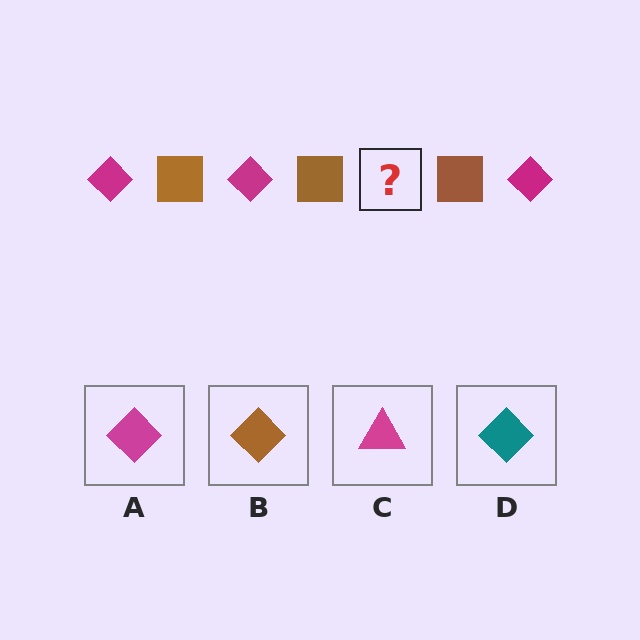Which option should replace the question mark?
Option A.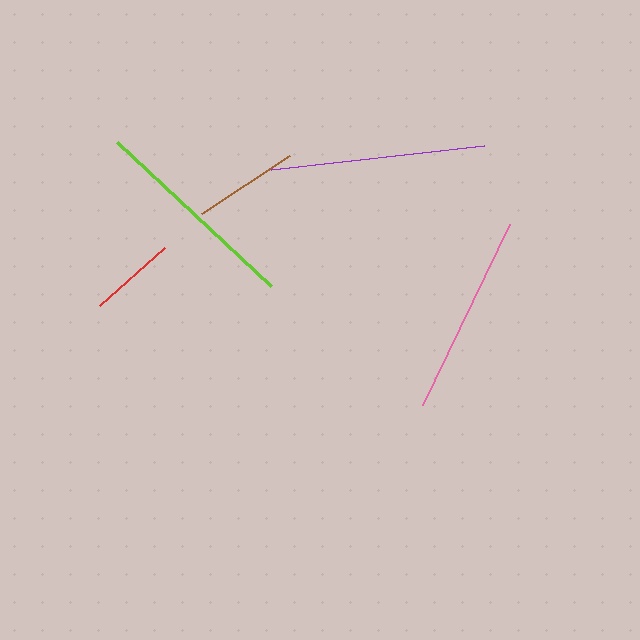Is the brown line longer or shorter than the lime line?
The lime line is longer than the brown line.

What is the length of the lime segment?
The lime segment is approximately 211 pixels long.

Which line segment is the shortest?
The red line is the shortest at approximately 86 pixels.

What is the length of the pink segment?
The pink segment is approximately 201 pixels long.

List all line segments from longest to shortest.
From longest to shortest: purple, lime, pink, brown, red.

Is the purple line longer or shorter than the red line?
The purple line is longer than the red line.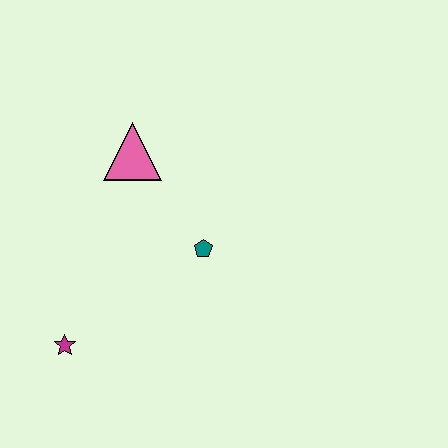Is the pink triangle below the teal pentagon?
No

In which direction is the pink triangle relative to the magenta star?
The pink triangle is above the magenta star.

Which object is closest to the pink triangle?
The teal pentagon is closest to the pink triangle.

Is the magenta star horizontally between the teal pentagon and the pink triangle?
No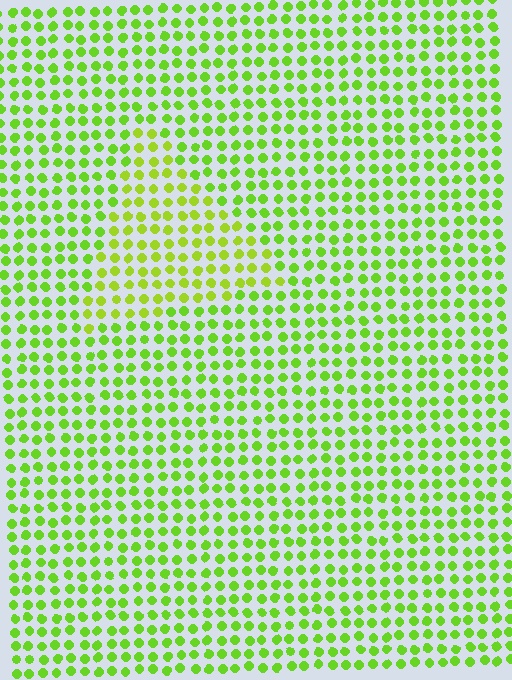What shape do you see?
I see a triangle.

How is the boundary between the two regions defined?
The boundary is defined purely by a slight shift in hue (about 19 degrees). Spacing, size, and orientation are identical on both sides.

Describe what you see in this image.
The image is filled with small lime elements in a uniform arrangement. A triangle-shaped region is visible where the elements are tinted to a slightly different hue, forming a subtle color boundary.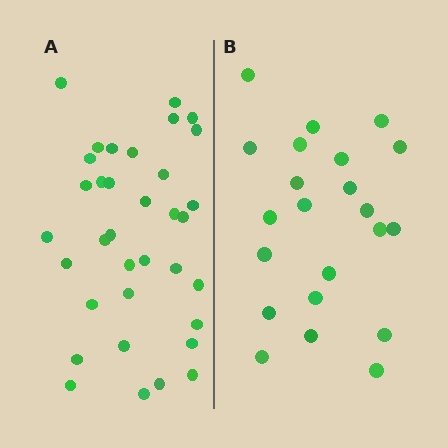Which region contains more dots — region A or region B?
Region A (the left region) has more dots.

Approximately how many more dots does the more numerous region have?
Region A has approximately 15 more dots than region B.